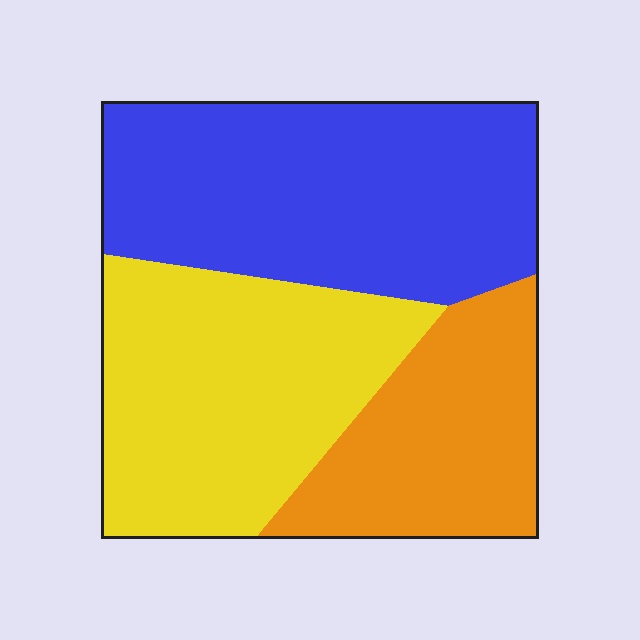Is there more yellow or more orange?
Yellow.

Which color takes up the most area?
Blue, at roughly 40%.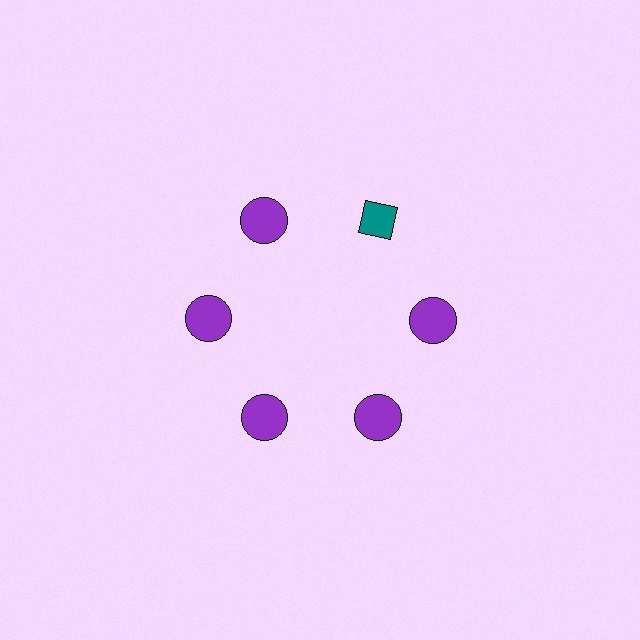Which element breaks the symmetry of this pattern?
The teal diamond at roughly the 1 o'clock position breaks the symmetry. All other shapes are purple circles.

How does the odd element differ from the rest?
It differs in both color (teal instead of purple) and shape (diamond instead of circle).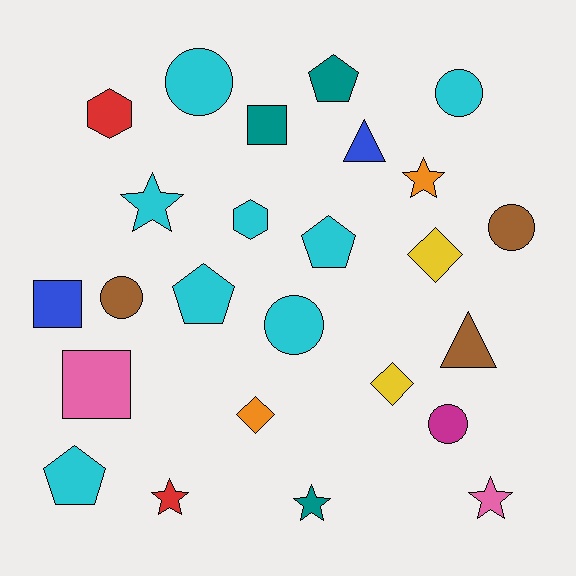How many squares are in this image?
There are 3 squares.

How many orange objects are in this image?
There are 2 orange objects.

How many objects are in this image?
There are 25 objects.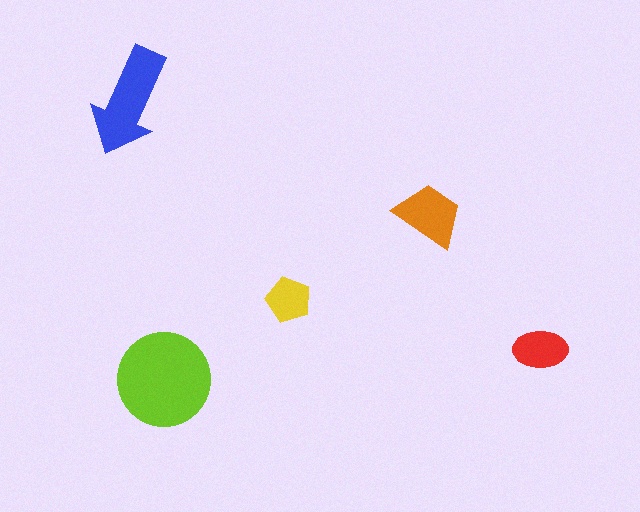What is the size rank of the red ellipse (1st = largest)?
4th.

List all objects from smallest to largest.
The yellow pentagon, the red ellipse, the orange trapezoid, the blue arrow, the lime circle.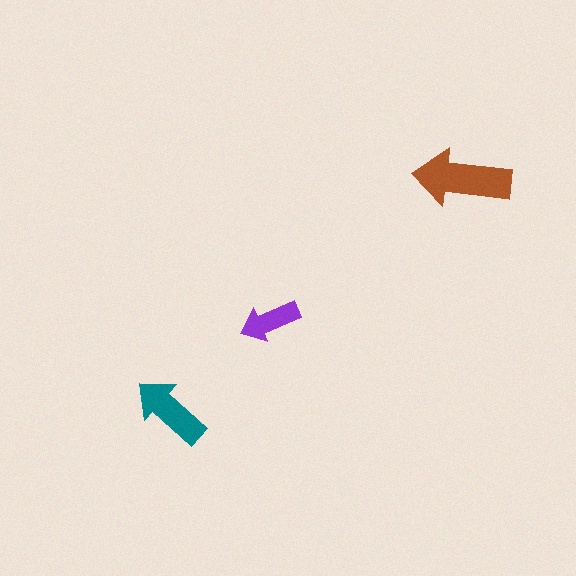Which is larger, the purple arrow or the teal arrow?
The teal one.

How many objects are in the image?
There are 3 objects in the image.